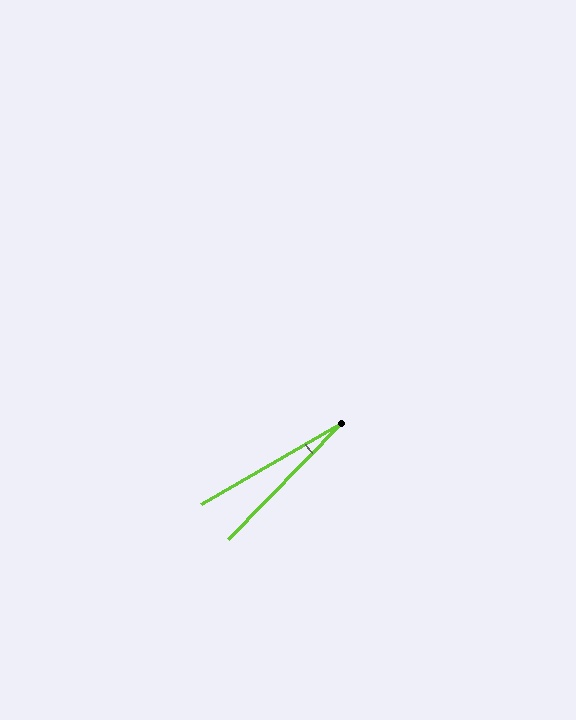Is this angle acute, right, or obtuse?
It is acute.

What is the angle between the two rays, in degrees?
Approximately 16 degrees.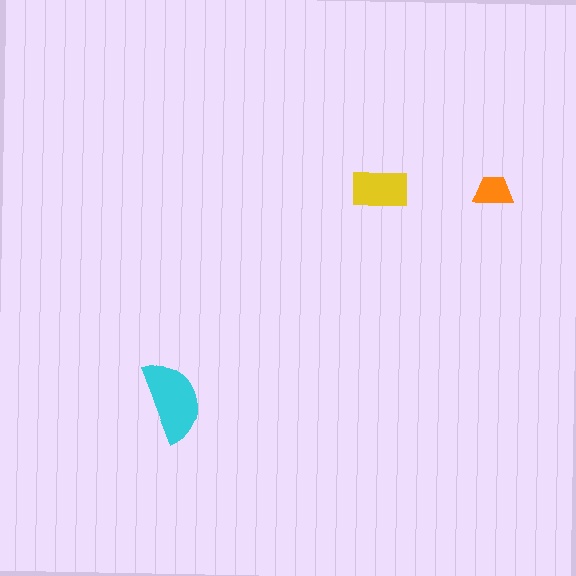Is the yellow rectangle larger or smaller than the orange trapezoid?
Larger.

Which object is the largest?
The cyan semicircle.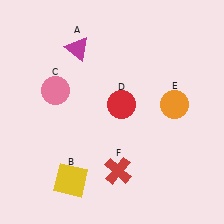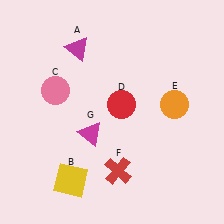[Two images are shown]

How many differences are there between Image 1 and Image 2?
There is 1 difference between the two images.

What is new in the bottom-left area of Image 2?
A magenta triangle (G) was added in the bottom-left area of Image 2.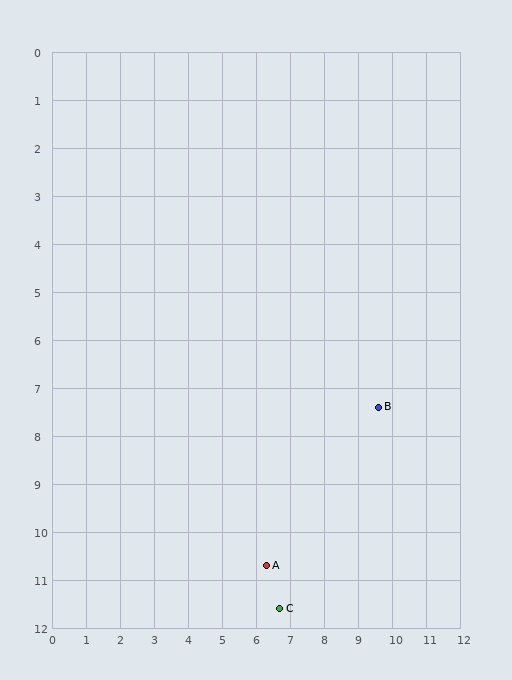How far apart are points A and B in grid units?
Points A and B are about 4.7 grid units apart.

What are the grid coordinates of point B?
Point B is at approximately (9.6, 7.4).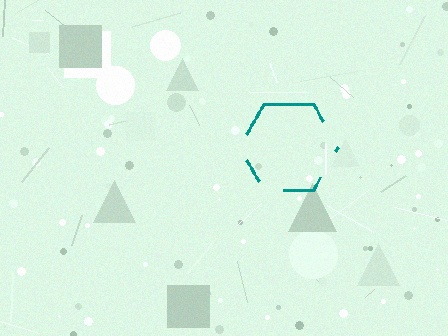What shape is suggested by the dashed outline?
The dashed outline suggests a hexagon.